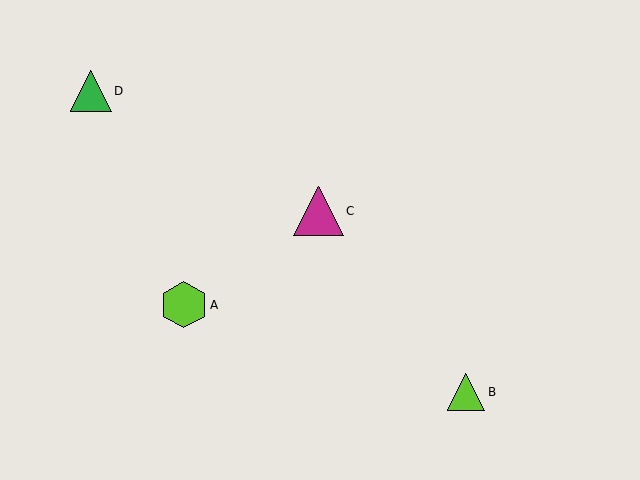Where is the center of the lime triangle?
The center of the lime triangle is at (466, 392).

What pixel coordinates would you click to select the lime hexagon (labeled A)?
Click at (184, 305) to select the lime hexagon A.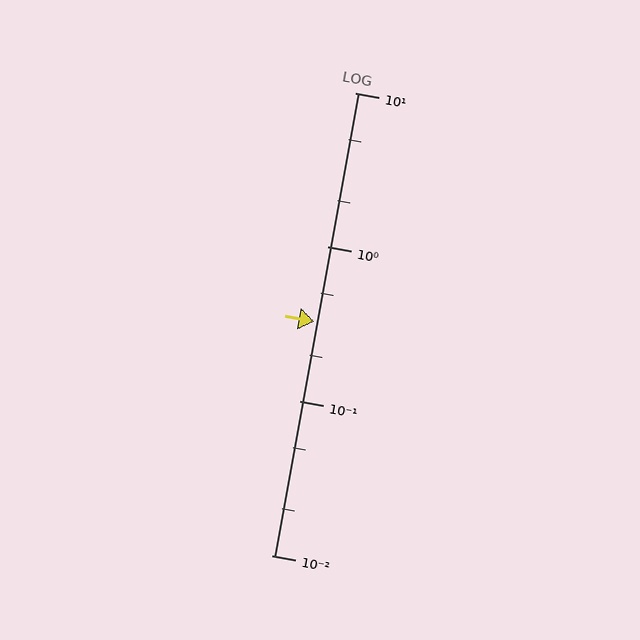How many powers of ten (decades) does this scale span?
The scale spans 3 decades, from 0.01 to 10.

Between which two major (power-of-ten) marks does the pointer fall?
The pointer is between 0.1 and 1.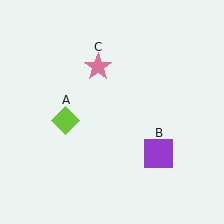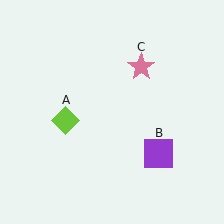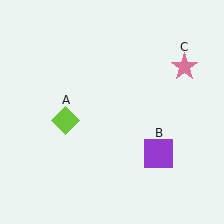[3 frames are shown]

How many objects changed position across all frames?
1 object changed position: pink star (object C).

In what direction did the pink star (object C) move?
The pink star (object C) moved right.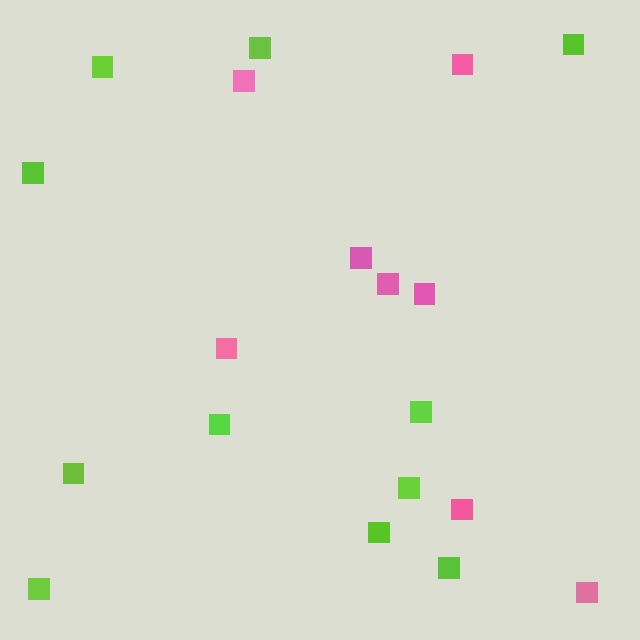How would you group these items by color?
There are 2 groups: one group of lime squares (11) and one group of pink squares (8).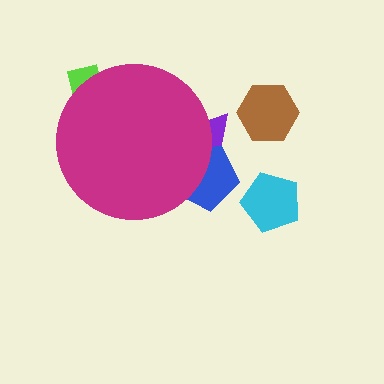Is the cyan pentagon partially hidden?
No, the cyan pentagon is fully visible.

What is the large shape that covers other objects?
A magenta circle.